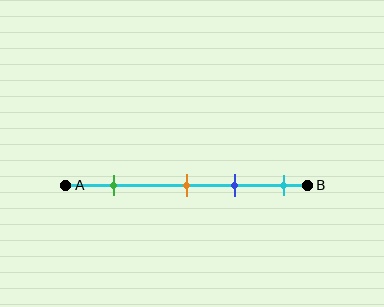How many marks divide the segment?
There are 4 marks dividing the segment.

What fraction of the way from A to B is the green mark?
The green mark is approximately 20% (0.2) of the way from A to B.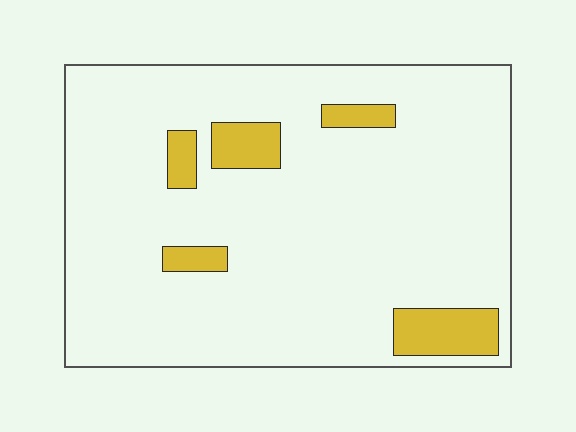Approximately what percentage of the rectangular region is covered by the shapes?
Approximately 10%.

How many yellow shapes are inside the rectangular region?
5.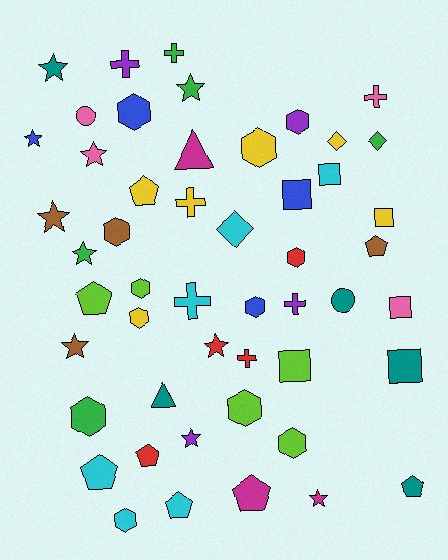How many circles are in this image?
There are 2 circles.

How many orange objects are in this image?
There are no orange objects.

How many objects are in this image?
There are 50 objects.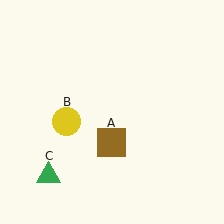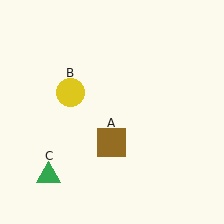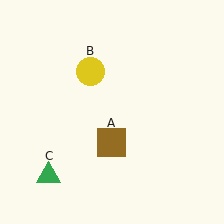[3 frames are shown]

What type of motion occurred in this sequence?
The yellow circle (object B) rotated clockwise around the center of the scene.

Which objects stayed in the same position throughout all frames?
Brown square (object A) and green triangle (object C) remained stationary.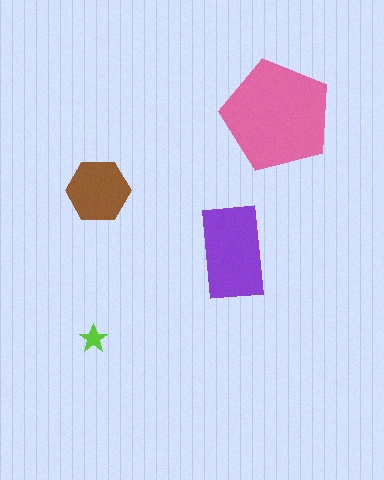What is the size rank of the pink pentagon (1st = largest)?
1st.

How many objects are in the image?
There are 4 objects in the image.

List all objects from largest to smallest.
The pink pentagon, the purple rectangle, the brown hexagon, the lime star.